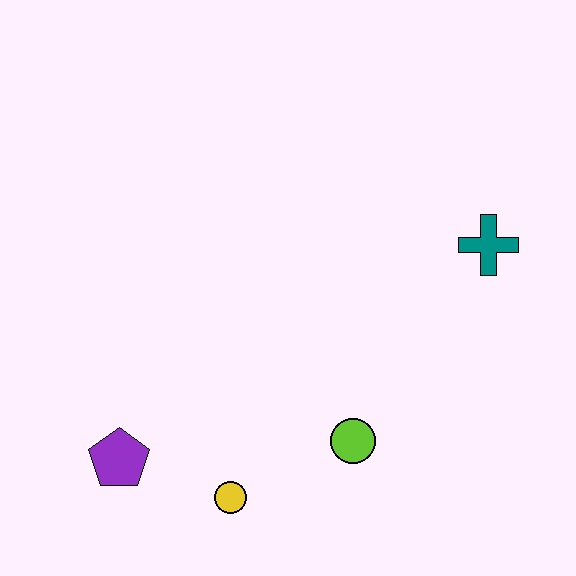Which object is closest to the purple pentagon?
The yellow circle is closest to the purple pentagon.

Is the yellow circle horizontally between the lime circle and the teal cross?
No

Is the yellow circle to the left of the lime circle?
Yes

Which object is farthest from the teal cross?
The purple pentagon is farthest from the teal cross.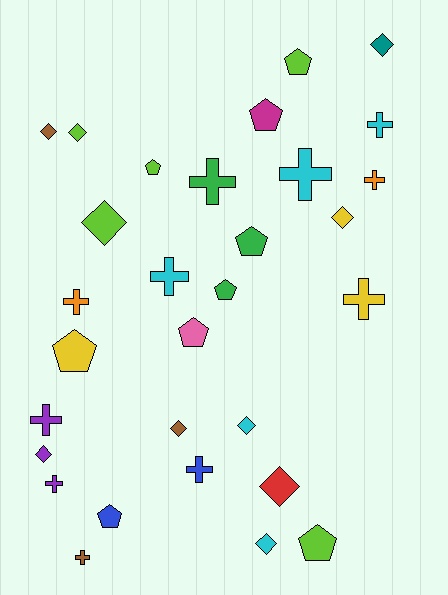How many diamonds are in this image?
There are 10 diamonds.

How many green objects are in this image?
There are 3 green objects.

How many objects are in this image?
There are 30 objects.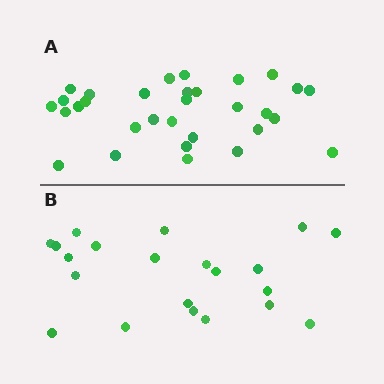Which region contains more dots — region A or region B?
Region A (the top region) has more dots.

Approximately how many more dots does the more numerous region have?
Region A has roughly 10 or so more dots than region B.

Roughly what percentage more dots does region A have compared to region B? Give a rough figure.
About 50% more.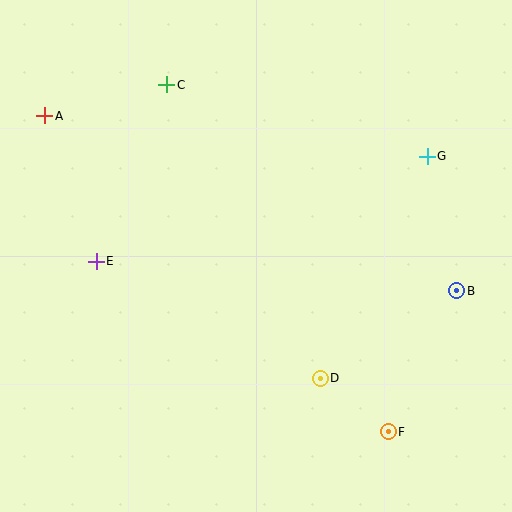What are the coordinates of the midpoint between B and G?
The midpoint between B and G is at (442, 223).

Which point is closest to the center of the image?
Point D at (320, 378) is closest to the center.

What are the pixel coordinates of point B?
Point B is at (457, 291).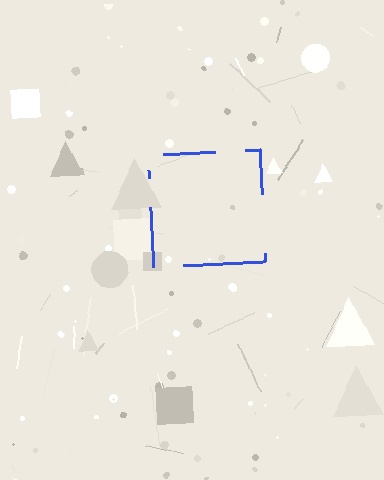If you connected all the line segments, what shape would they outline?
They would outline a square.